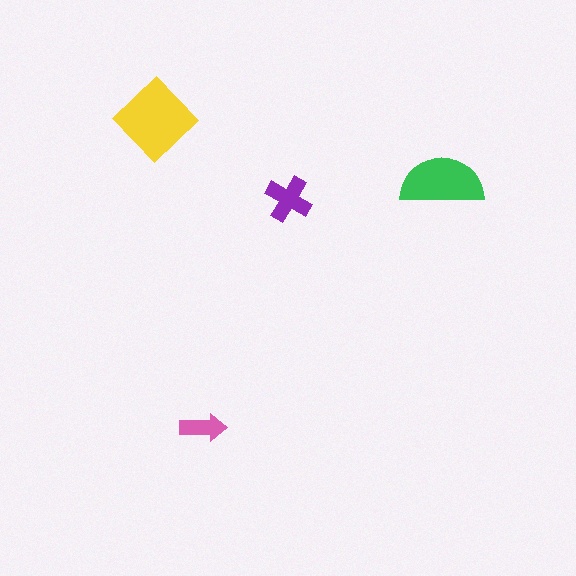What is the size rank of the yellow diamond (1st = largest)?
1st.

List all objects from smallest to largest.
The pink arrow, the purple cross, the green semicircle, the yellow diamond.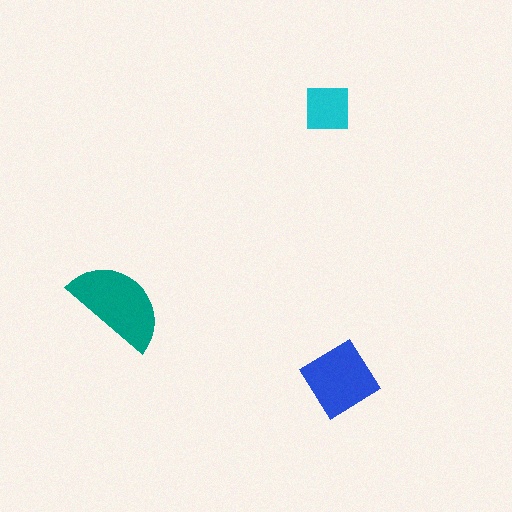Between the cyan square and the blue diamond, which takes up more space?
The blue diamond.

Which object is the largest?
The teal semicircle.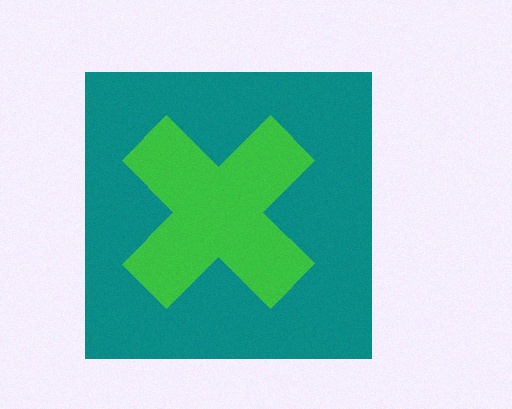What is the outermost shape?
The teal square.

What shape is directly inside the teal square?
The green cross.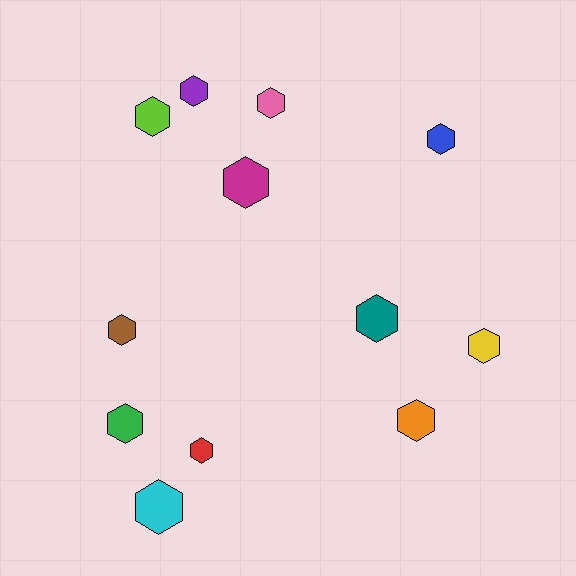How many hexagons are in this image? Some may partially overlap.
There are 12 hexagons.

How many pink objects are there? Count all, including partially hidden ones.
There is 1 pink object.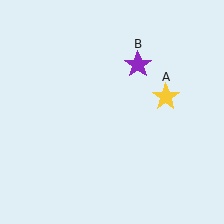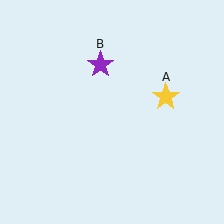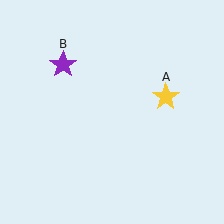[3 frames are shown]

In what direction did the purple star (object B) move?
The purple star (object B) moved left.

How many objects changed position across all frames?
1 object changed position: purple star (object B).